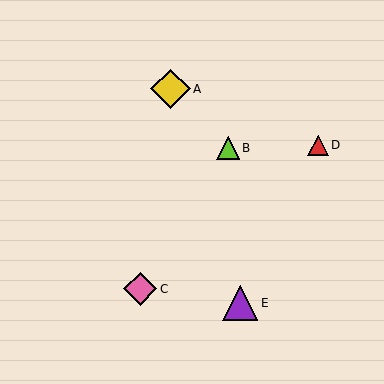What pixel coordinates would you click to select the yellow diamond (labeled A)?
Click at (170, 89) to select the yellow diamond A.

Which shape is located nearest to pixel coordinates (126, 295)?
The pink diamond (labeled C) at (140, 289) is nearest to that location.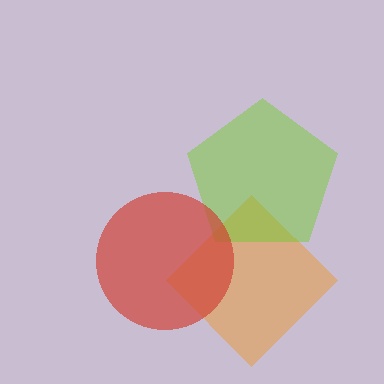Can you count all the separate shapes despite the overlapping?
Yes, there are 3 separate shapes.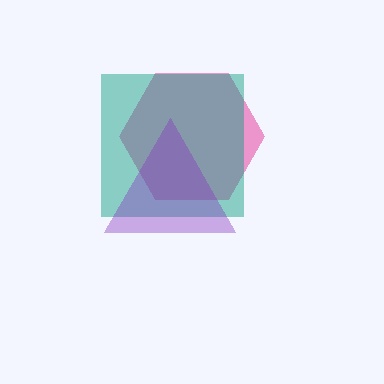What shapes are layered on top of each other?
The layered shapes are: a pink hexagon, a teal square, a purple triangle.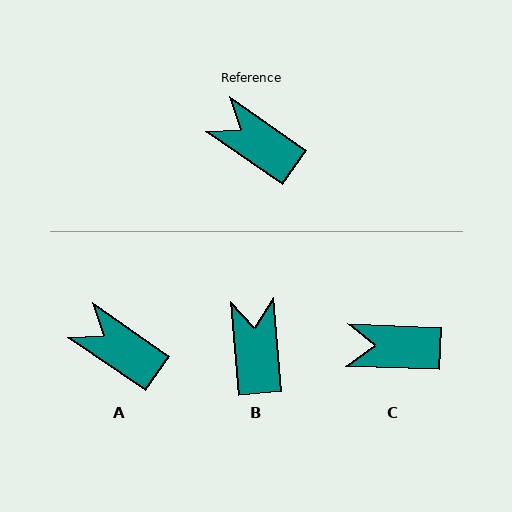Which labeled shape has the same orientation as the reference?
A.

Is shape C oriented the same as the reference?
No, it is off by about 33 degrees.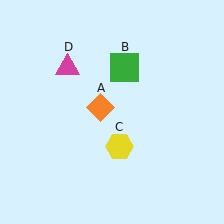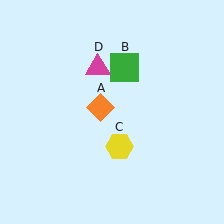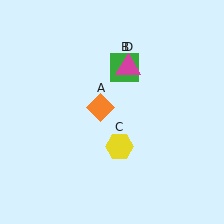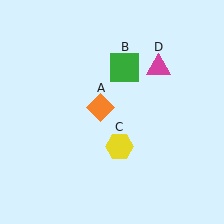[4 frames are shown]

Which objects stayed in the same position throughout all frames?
Orange diamond (object A) and green square (object B) and yellow hexagon (object C) remained stationary.